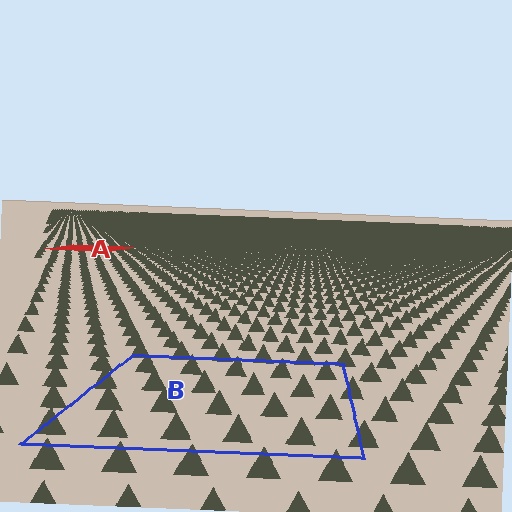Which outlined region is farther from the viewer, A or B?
Region A is farther from the viewer — the texture elements inside it appear smaller and more densely packed.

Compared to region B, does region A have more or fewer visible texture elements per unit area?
Region A has more texture elements per unit area — they are packed more densely because it is farther away.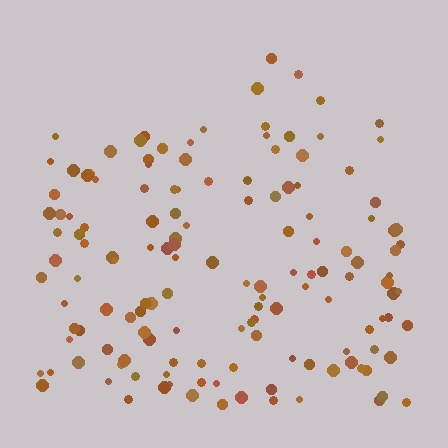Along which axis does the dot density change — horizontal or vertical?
Vertical.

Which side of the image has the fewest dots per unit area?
The top.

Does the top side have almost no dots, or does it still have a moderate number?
Still a moderate number, just noticeably fewer than the bottom.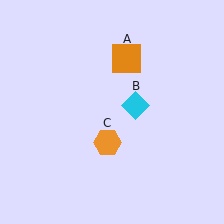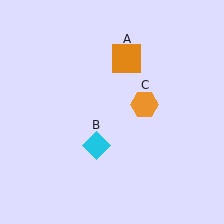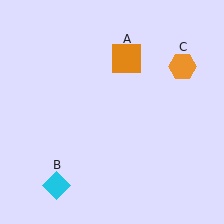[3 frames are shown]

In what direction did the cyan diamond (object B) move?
The cyan diamond (object B) moved down and to the left.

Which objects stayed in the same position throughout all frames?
Orange square (object A) remained stationary.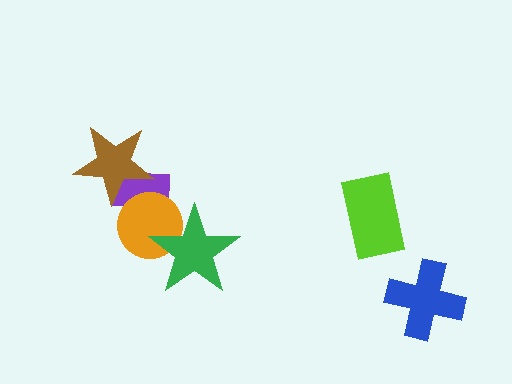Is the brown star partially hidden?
No, no other shape covers it.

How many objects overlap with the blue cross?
0 objects overlap with the blue cross.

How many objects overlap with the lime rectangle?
0 objects overlap with the lime rectangle.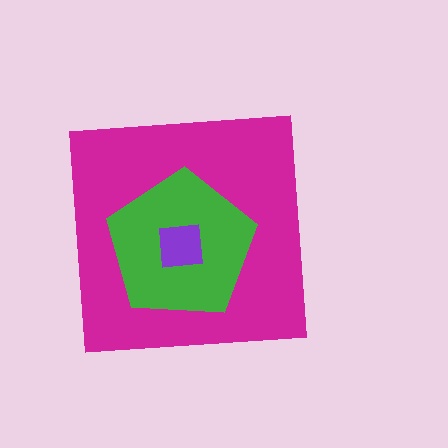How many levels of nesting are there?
3.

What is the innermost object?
The purple square.